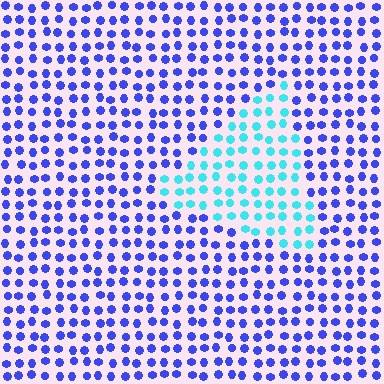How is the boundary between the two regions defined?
The boundary is defined purely by a slight shift in hue (about 54 degrees). Spacing, size, and orientation are identical on both sides.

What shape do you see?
I see a triangle.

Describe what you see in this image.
The image is filled with small blue elements in a uniform arrangement. A triangle-shaped region is visible where the elements are tinted to a slightly different hue, forming a subtle color boundary.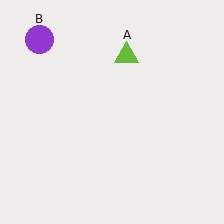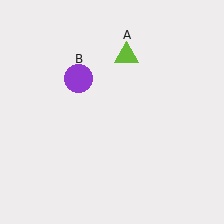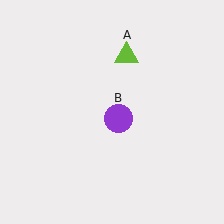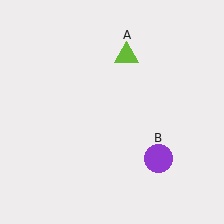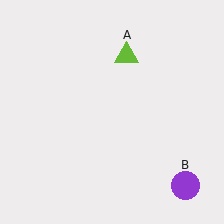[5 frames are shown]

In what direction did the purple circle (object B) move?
The purple circle (object B) moved down and to the right.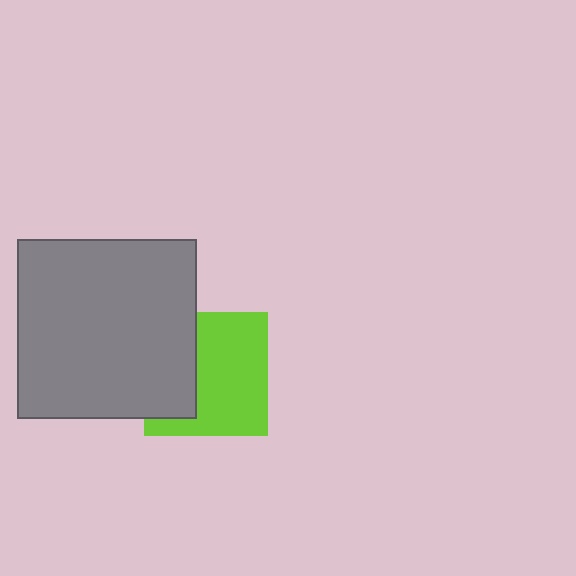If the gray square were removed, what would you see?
You would see the complete lime square.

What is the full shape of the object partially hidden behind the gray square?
The partially hidden object is a lime square.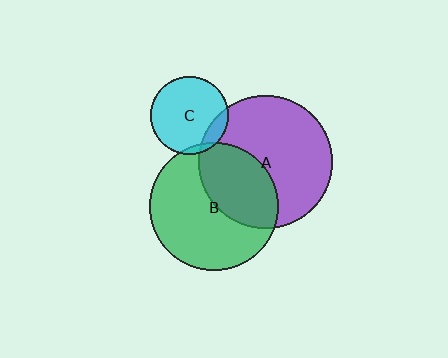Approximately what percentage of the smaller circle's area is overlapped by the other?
Approximately 40%.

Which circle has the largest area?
Circle A (purple).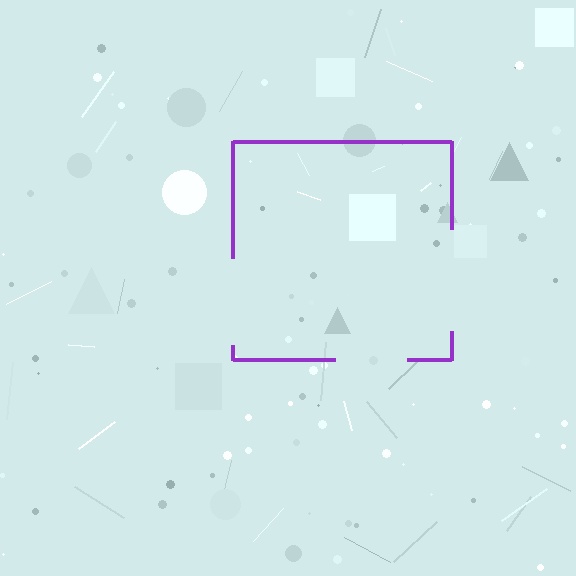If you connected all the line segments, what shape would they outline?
They would outline a square.